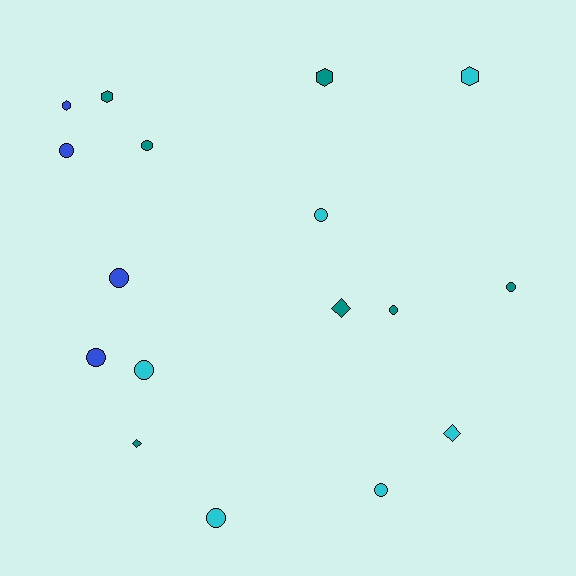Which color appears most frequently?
Teal, with 7 objects.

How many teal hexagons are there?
There are 2 teal hexagons.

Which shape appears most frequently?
Circle, with 10 objects.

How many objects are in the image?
There are 17 objects.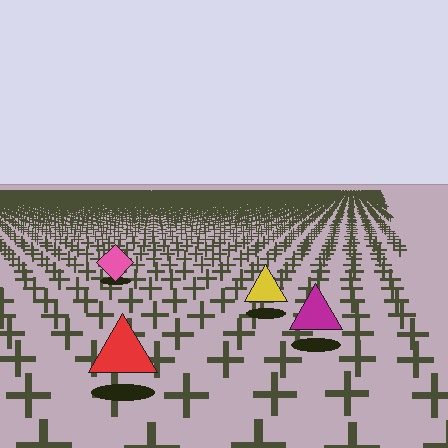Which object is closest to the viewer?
The red triangle is closest. The texture marks near it are larger and more spread out.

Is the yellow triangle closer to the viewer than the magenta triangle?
No. The magenta triangle is closer — you can tell from the texture gradient: the ground texture is coarser near it.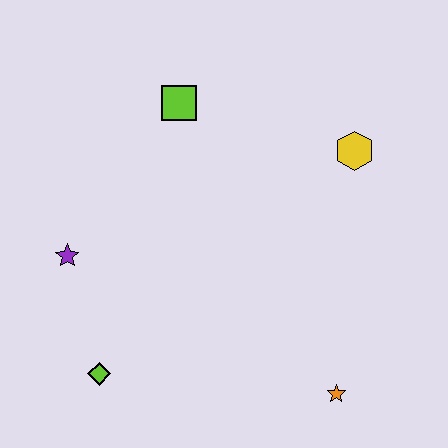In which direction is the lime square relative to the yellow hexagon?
The lime square is to the left of the yellow hexagon.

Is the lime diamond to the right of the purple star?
Yes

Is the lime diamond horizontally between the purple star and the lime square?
Yes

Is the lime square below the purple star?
No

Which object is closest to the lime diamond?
The purple star is closest to the lime diamond.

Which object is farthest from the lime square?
The orange star is farthest from the lime square.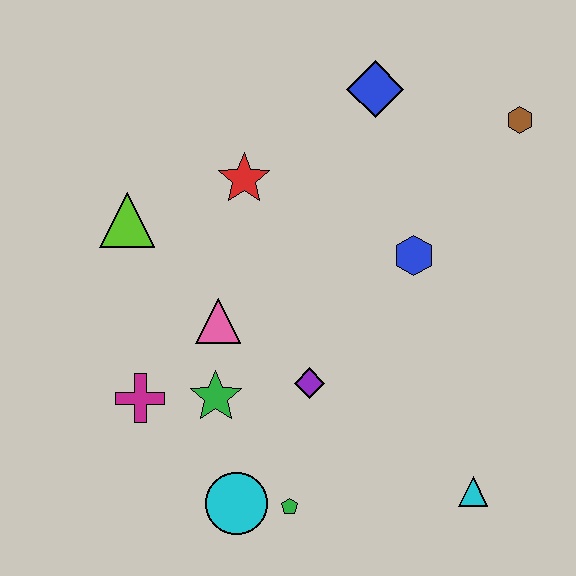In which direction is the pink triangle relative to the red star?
The pink triangle is below the red star.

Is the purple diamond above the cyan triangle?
Yes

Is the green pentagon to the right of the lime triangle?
Yes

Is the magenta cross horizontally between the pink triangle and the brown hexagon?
No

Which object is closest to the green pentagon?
The cyan circle is closest to the green pentagon.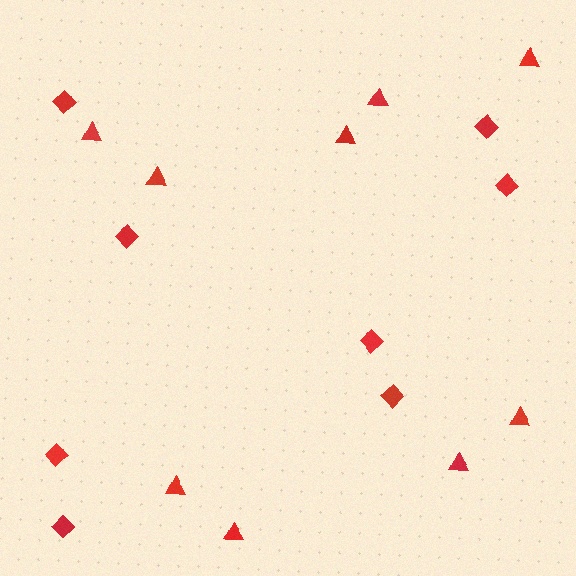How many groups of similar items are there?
There are 2 groups: one group of diamonds (8) and one group of triangles (9).